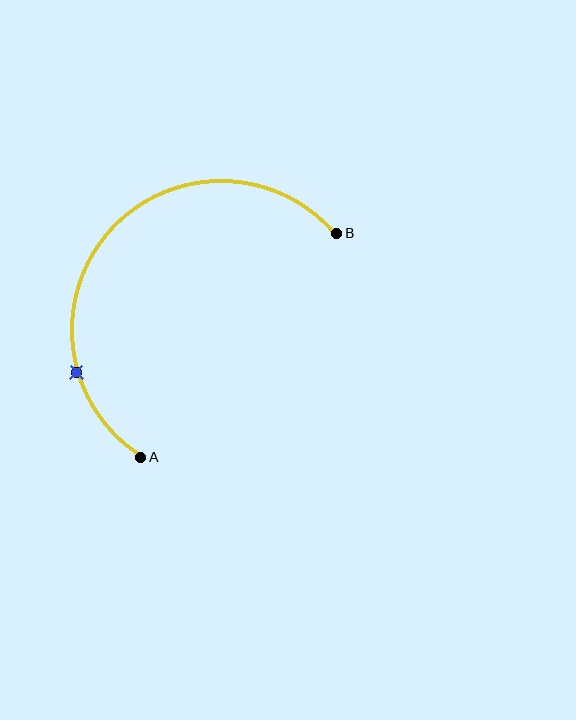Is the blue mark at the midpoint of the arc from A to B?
No. The blue mark lies on the arc but is closer to endpoint A. The arc midpoint would be at the point on the curve equidistant along the arc from both A and B.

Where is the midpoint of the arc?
The arc midpoint is the point on the curve farthest from the straight line joining A and B. It sits above and to the left of that line.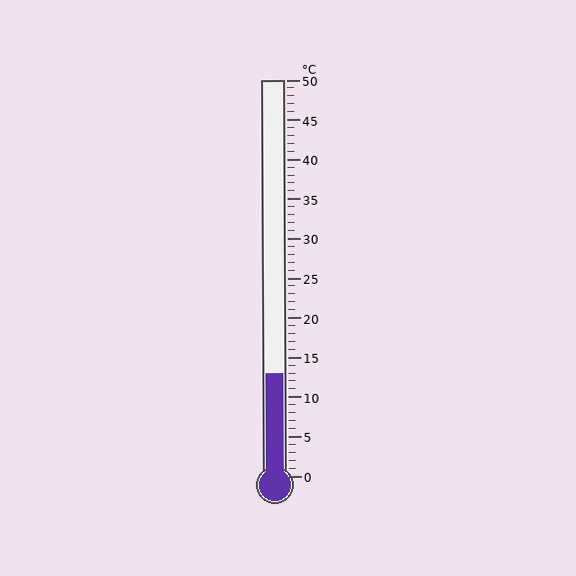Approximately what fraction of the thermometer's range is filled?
The thermometer is filled to approximately 25% of its range.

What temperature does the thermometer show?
The thermometer shows approximately 13°C.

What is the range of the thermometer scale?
The thermometer scale ranges from 0°C to 50°C.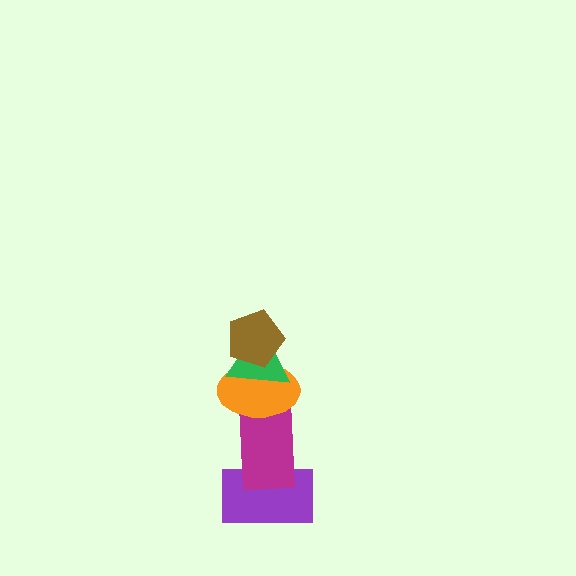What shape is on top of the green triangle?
The brown pentagon is on top of the green triangle.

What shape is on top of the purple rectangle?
The magenta rectangle is on top of the purple rectangle.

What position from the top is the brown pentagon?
The brown pentagon is 1st from the top.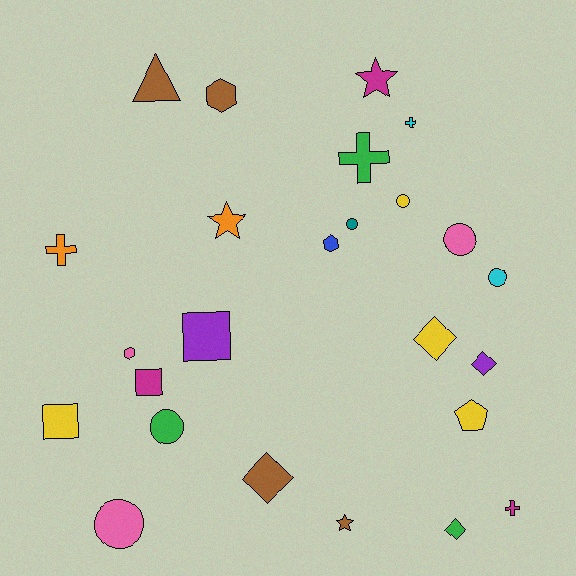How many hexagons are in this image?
There are 3 hexagons.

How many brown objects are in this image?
There are 4 brown objects.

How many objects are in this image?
There are 25 objects.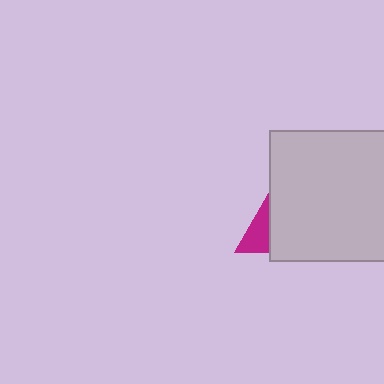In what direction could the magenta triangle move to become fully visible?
The magenta triangle could move left. That would shift it out from behind the light gray square entirely.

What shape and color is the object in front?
The object in front is a light gray square.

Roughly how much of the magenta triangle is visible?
A small part of it is visible (roughly 31%).